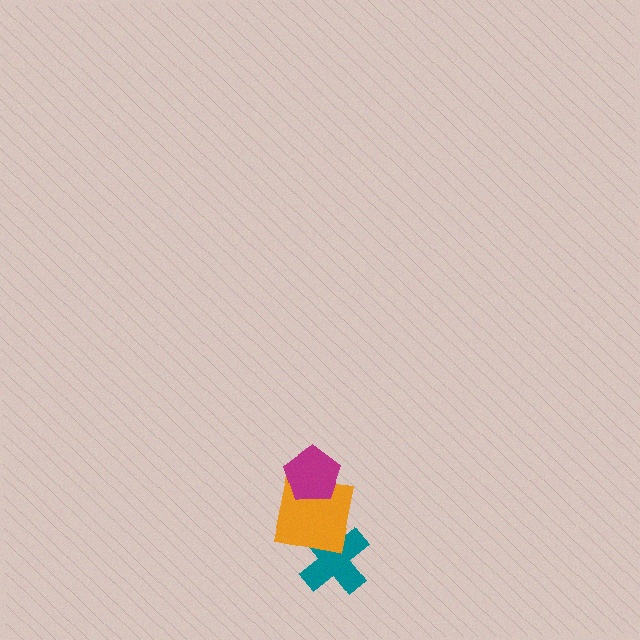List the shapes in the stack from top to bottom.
From top to bottom: the magenta pentagon, the orange square, the teal cross.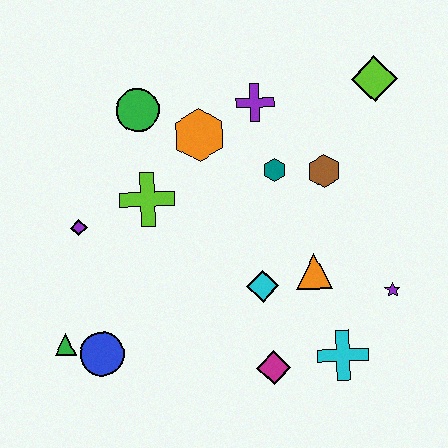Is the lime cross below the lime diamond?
Yes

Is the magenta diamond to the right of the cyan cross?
No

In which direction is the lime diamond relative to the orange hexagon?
The lime diamond is to the right of the orange hexagon.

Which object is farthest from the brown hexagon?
The green triangle is farthest from the brown hexagon.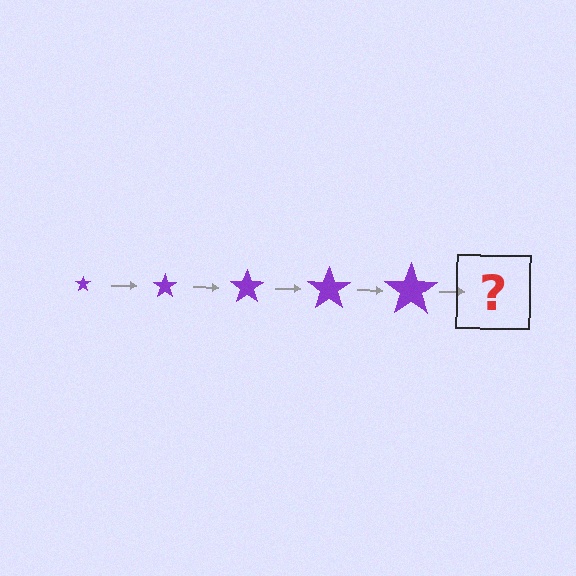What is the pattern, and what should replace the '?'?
The pattern is that the star gets progressively larger each step. The '?' should be a purple star, larger than the previous one.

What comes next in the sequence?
The next element should be a purple star, larger than the previous one.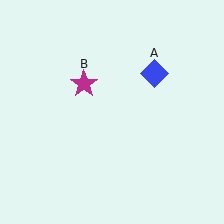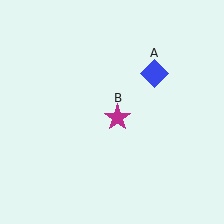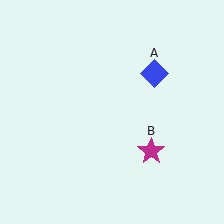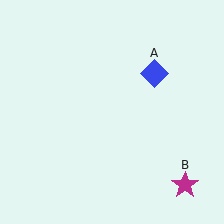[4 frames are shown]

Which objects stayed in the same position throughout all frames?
Blue diamond (object A) remained stationary.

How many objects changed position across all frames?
1 object changed position: magenta star (object B).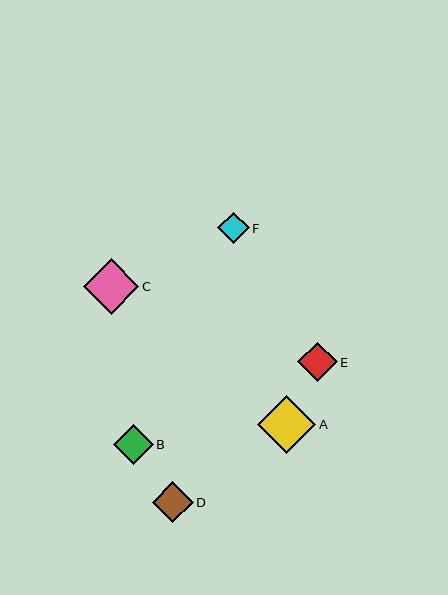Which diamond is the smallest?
Diamond F is the smallest with a size of approximately 32 pixels.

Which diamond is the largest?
Diamond A is the largest with a size of approximately 58 pixels.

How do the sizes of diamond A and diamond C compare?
Diamond A and diamond C are approximately the same size.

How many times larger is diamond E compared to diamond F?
Diamond E is approximately 1.3 times the size of diamond F.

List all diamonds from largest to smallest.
From largest to smallest: A, C, D, B, E, F.